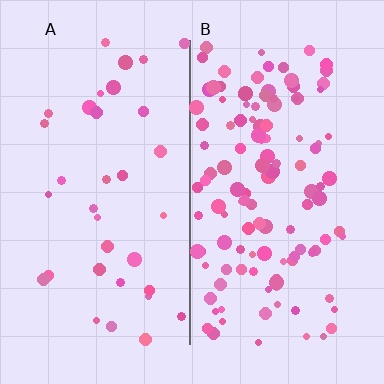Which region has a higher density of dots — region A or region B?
B (the right).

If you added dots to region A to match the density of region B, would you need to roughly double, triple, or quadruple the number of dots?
Approximately triple.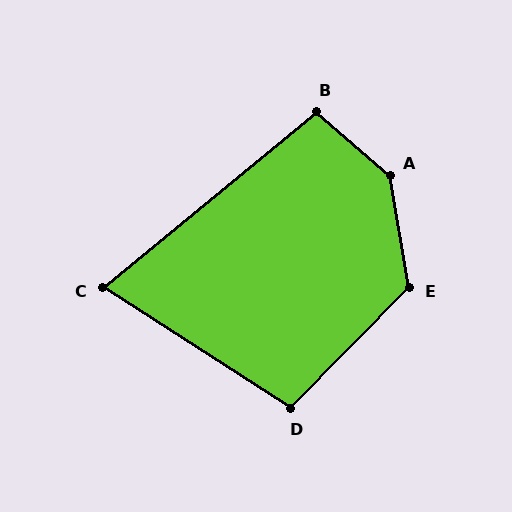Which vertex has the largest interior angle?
A, at approximately 141 degrees.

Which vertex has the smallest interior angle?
C, at approximately 72 degrees.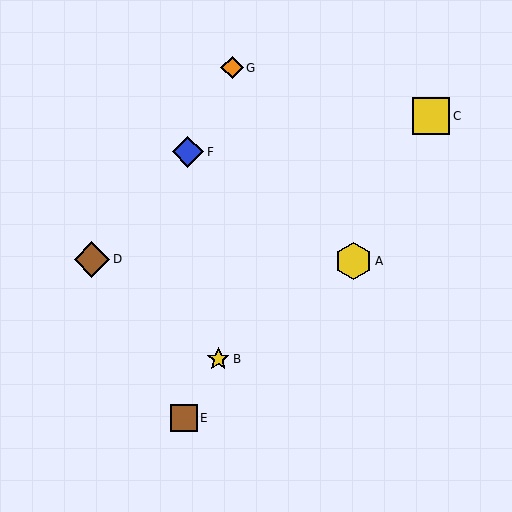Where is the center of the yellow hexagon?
The center of the yellow hexagon is at (353, 261).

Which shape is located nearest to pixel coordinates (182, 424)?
The brown square (labeled E) at (184, 418) is nearest to that location.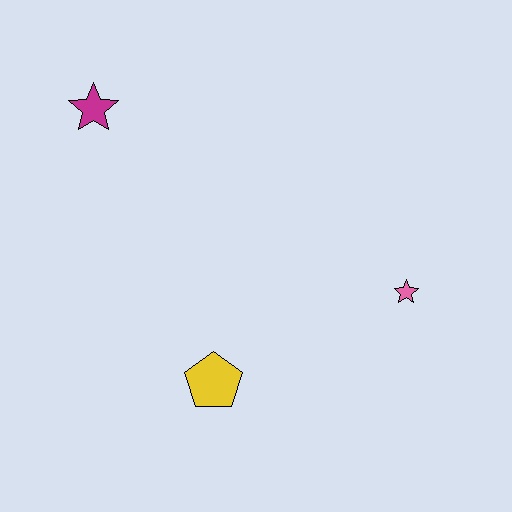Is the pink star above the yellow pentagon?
Yes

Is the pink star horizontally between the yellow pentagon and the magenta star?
No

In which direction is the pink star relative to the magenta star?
The pink star is to the right of the magenta star.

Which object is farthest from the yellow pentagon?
The magenta star is farthest from the yellow pentagon.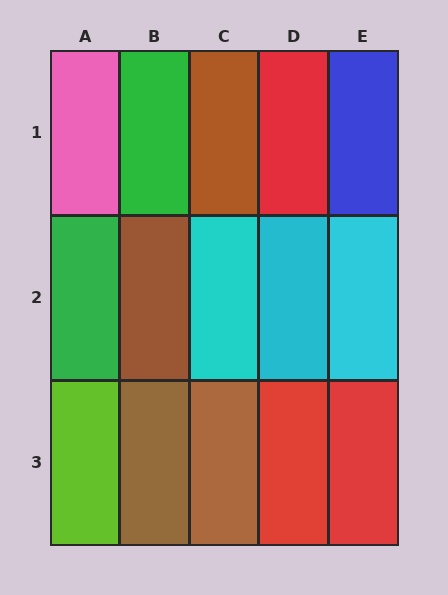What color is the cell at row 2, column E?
Cyan.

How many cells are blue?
1 cell is blue.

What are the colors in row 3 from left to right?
Lime, brown, brown, red, red.